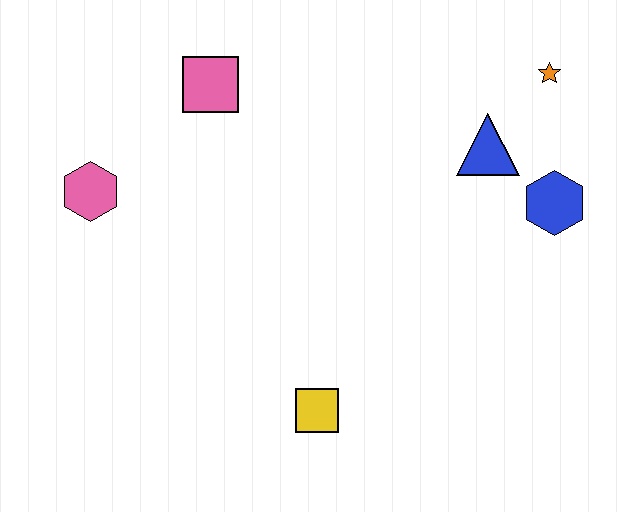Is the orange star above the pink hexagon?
Yes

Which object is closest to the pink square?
The pink hexagon is closest to the pink square.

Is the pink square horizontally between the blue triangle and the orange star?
No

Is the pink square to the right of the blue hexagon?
No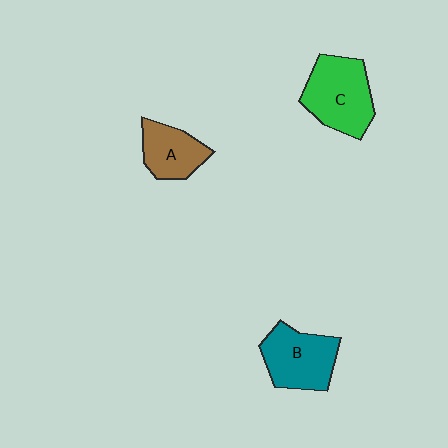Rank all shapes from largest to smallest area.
From largest to smallest: C (green), B (teal), A (brown).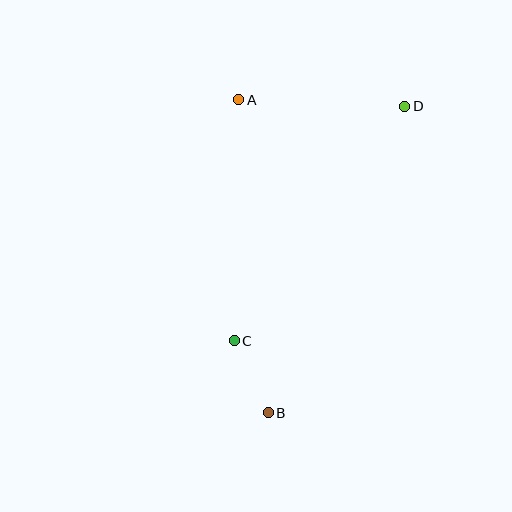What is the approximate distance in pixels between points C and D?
The distance between C and D is approximately 290 pixels.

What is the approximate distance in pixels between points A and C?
The distance between A and C is approximately 241 pixels.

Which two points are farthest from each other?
Points B and D are farthest from each other.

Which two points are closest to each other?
Points B and C are closest to each other.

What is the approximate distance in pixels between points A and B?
The distance between A and B is approximately 314 pixels.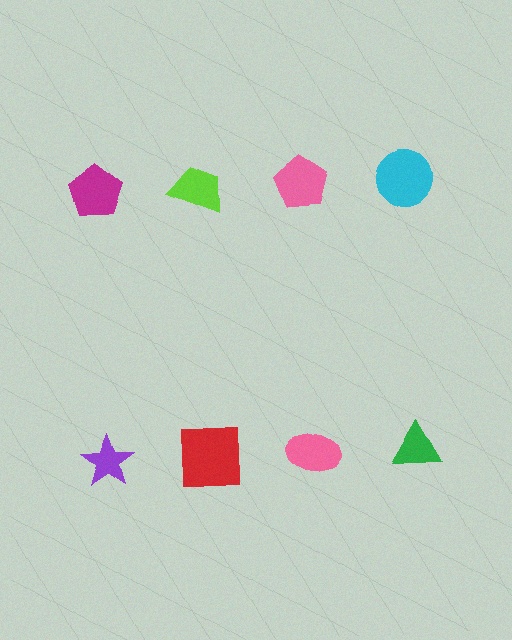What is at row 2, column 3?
A pink ellipse.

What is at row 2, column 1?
A purple star.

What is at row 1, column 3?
A pink pentagon.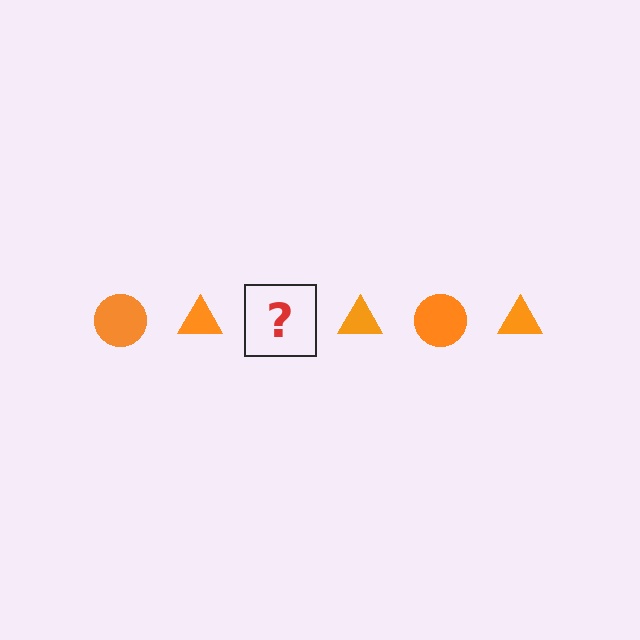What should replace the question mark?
The question mark should be replaced with an orange circle.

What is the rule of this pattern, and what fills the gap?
The rule is that the pattern cycles through circle, triangle shapes in orange. The gap should be filled with an orange circle.